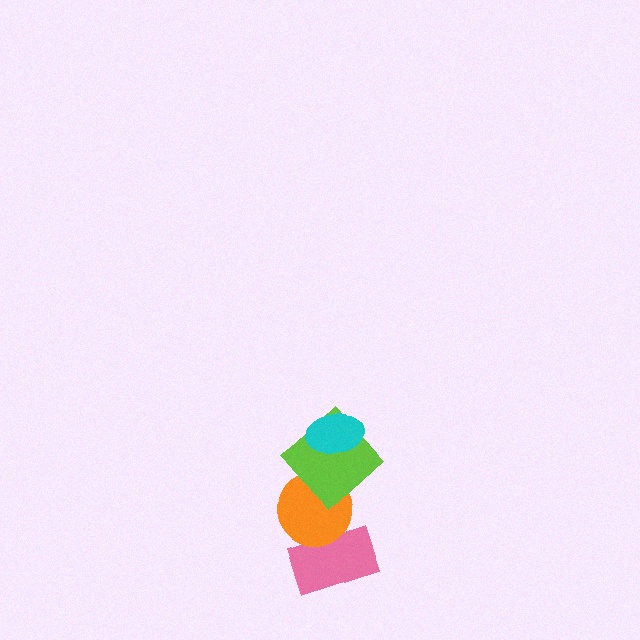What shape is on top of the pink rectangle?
The orange circle is on top of the pink rectangle.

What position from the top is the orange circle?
The orange circle is 3rd from the top.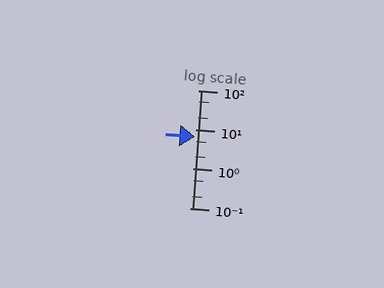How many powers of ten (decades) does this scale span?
The scale spans 3 decades, from 0.1 to 100.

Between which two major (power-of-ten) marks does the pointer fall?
The pointer is between 1 and 10.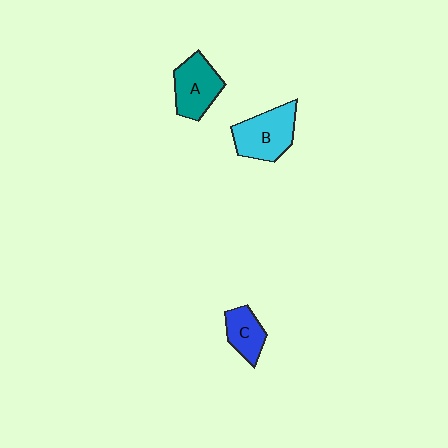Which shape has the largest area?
Shape B (cyan).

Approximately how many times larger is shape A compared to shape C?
Approximately 1.4 times.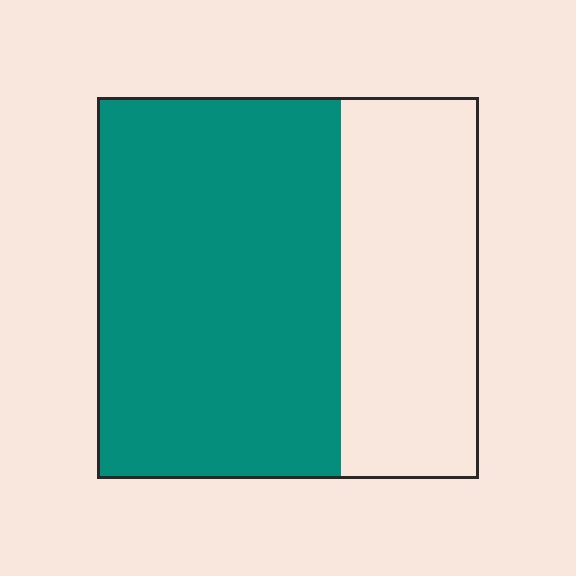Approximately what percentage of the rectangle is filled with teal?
Approximately 65%.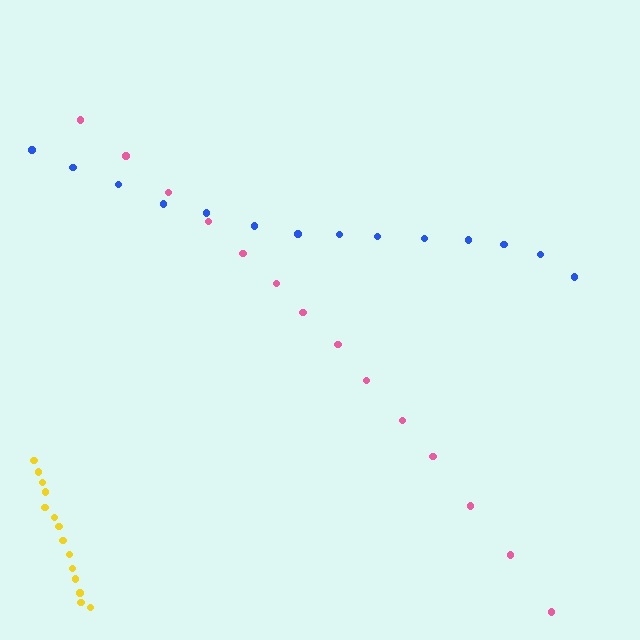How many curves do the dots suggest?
There are 3 distinct paths.